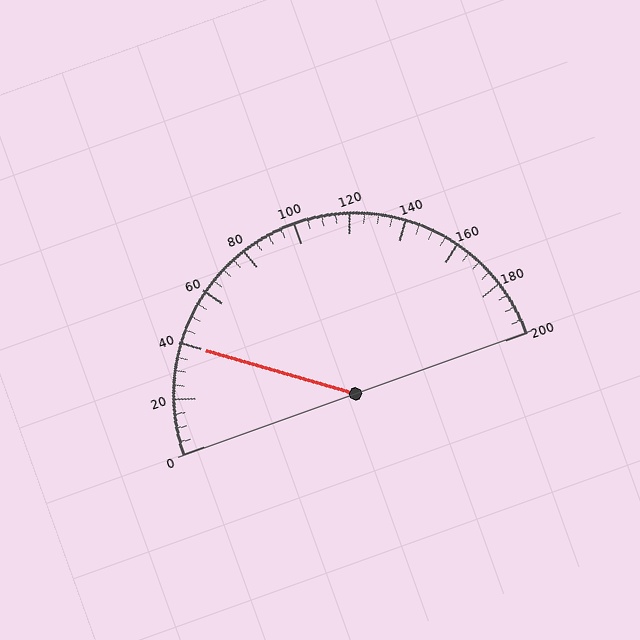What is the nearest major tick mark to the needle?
The nearest major tick mark is 40.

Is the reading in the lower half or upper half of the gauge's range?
The reading is in the lower half of the range (0 to 200).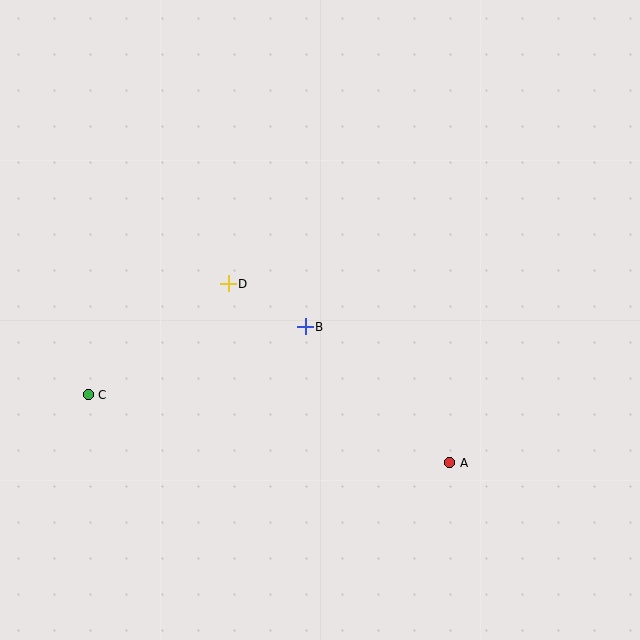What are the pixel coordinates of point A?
Point A is at (450, 463).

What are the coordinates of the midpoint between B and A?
The midpoint between B and A is at (378, 395).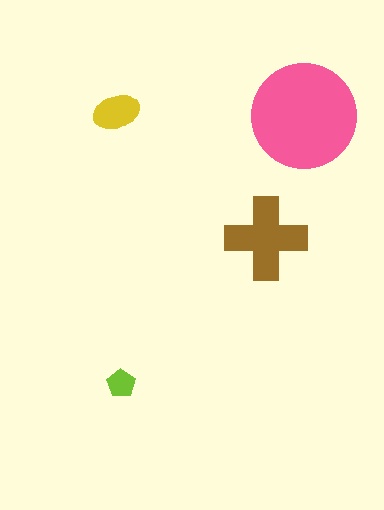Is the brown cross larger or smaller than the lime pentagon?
Larger.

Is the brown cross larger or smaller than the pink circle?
Smaller.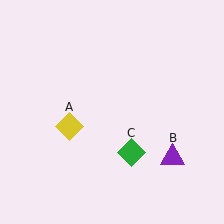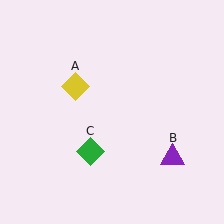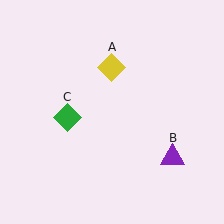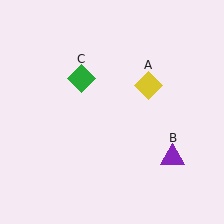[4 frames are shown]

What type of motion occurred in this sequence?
The yellow diamond (object A), green diamond (object C) rotated clockwise around the center of the scene.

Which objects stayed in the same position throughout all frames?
Purple triangle (object B) remained stationary.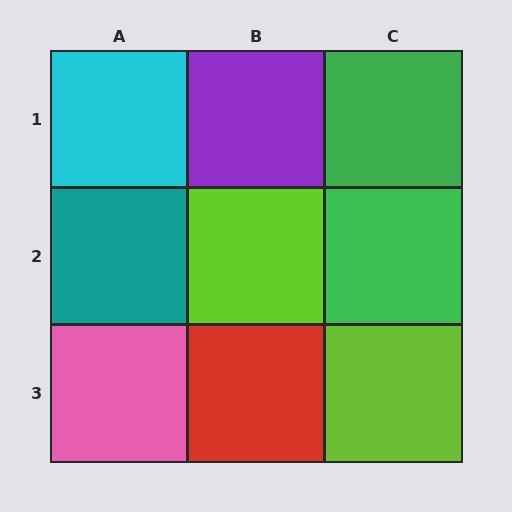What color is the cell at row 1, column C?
Green.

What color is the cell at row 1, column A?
Cyan.